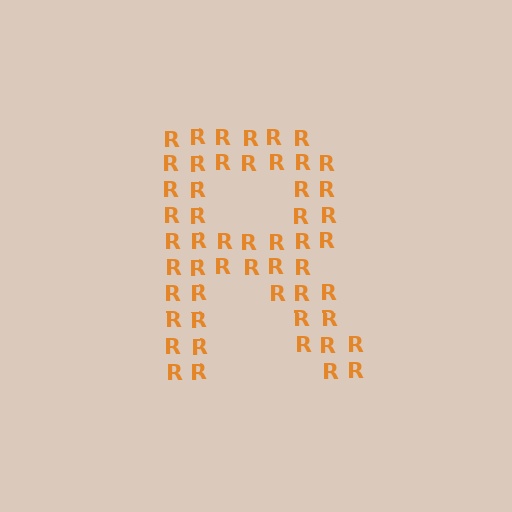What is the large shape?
The large shape is the letter R.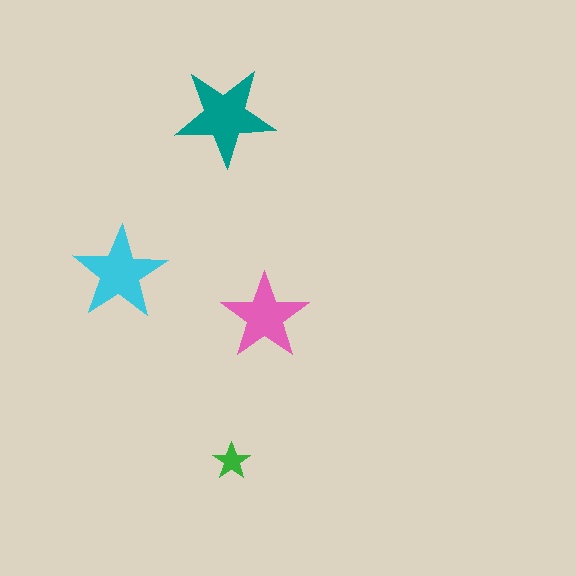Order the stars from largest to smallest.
the teal one, the cyan one, the pink one, the green one.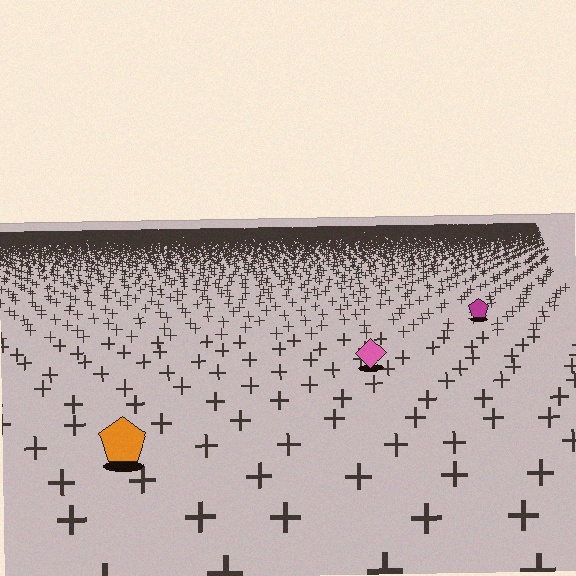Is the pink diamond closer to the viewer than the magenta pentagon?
Yes. The pink diamond is closer — you can tell from the texture gradient: the ground texture is coarser near it.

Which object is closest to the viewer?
The orange pentagon is closest. The texture marks near it are larger and more spread out.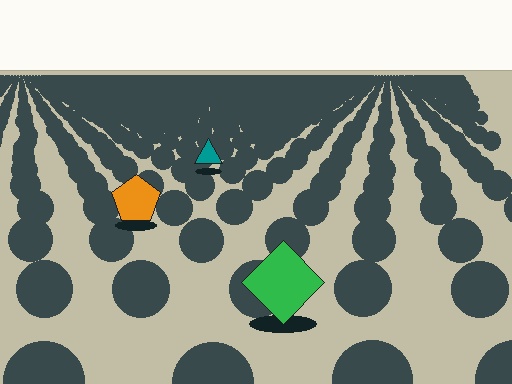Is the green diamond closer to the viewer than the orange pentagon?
Yes. The green diamond is closer — you can tell from the texture gradient: the ground texture is coarser near it.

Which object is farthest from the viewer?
The teal triangle is farthest from the viewer. It appears smaller and the ground texture around it is denser.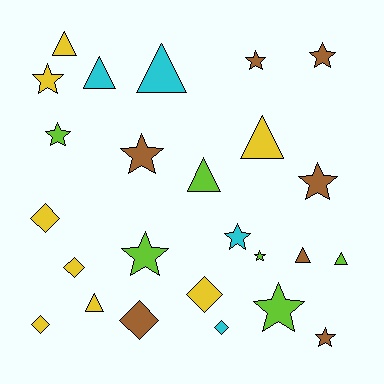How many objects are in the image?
There are 25 objects.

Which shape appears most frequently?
Star, with 11 objects.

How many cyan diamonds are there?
There is 1 cyan diamond.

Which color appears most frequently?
Yellow, with 8 objects.